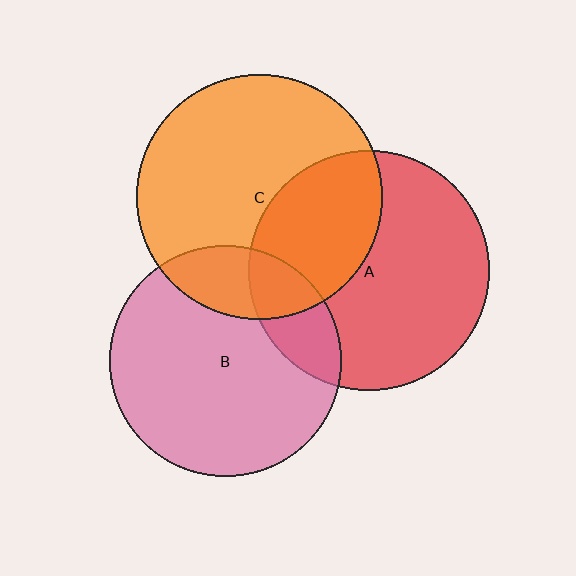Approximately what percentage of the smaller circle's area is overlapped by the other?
Approximately 35%.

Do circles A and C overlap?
Yes.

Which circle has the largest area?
Circle C (orange).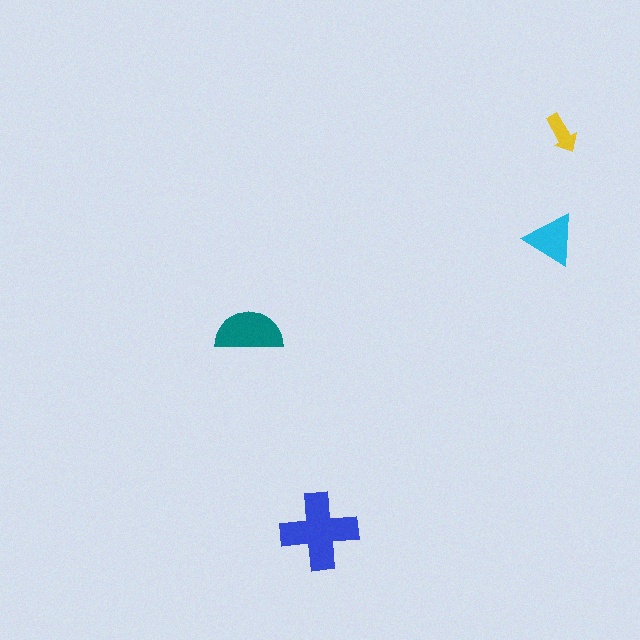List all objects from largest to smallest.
The blue cross, the teal semicircle, the cyan triangle, the yellow arrow.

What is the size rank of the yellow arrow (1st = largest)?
4th.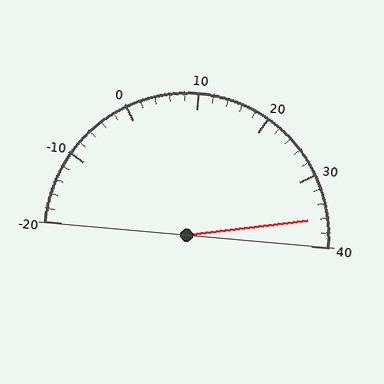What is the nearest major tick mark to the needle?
The nearest major tick mark is 40.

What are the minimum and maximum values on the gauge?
The gauge ranges from -20 to 40.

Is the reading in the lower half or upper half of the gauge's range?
The reading is in the upper half of the range (-20 to 40).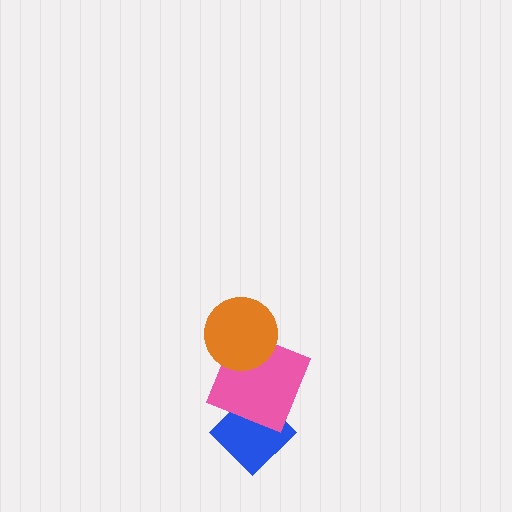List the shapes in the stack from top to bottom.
From top to bottom: the orange circle, the pink square, the blue diamond.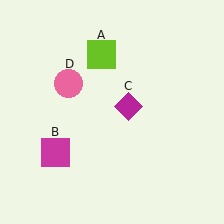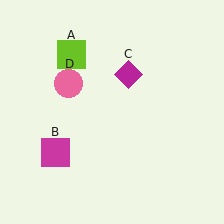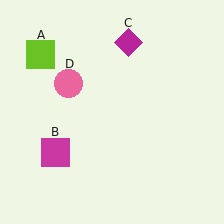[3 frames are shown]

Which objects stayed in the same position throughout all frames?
Magenta square (object B) and pink circle (object D) remained stationary.